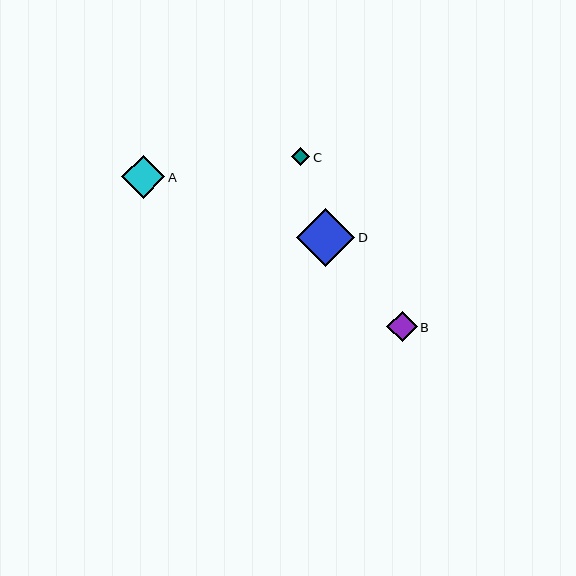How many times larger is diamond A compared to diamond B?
Diamond A is approximately 1.4 times the size of diamond B.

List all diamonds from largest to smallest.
From largest to smallest: D, A, B, C.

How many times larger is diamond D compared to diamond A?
Diamond D is approximately 1.4 times the size of diamond A.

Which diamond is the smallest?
Diamond C is the smallest with a size of approximately 18 pixels.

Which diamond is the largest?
Diamond D is the largest with a size of approximately 58 pixels.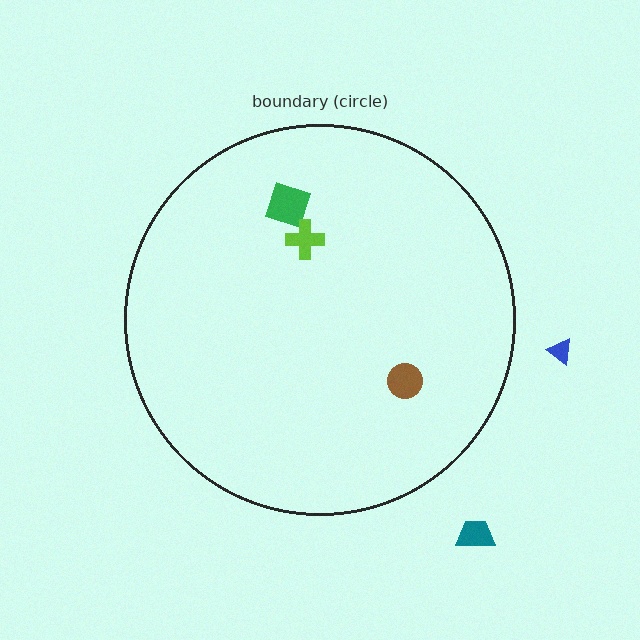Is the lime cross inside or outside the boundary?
Inside.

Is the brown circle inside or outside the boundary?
Inside.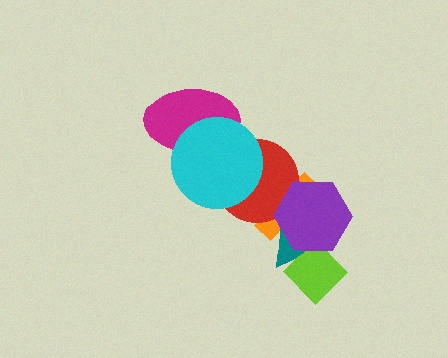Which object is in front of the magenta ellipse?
The cyan circle is in front of the magenta ellipse.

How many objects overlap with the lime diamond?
2 objects overlap with the lime diamond.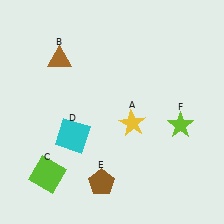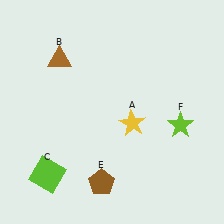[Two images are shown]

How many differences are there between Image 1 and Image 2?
There is 1 difference between the two images.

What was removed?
The cyan square (D) was removed in Image 2.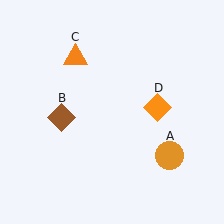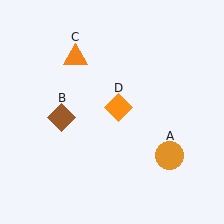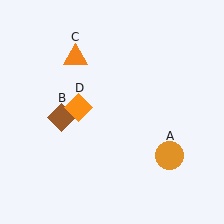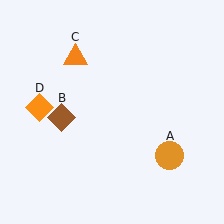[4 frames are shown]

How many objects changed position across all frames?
1 object changed position: orange diamond (object D).